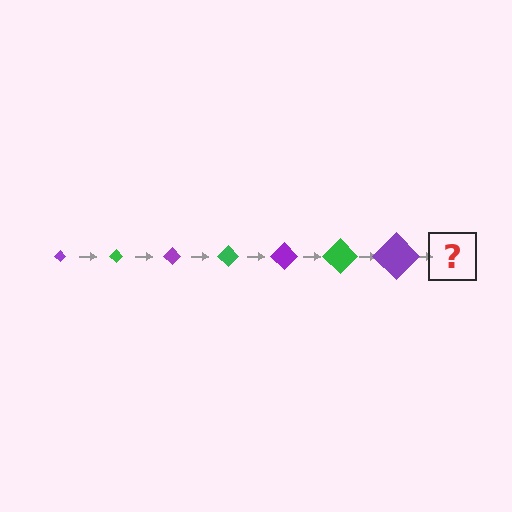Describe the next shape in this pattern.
It should be a green diamond, larger than the previous one.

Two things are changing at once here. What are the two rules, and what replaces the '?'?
The two rules are that the diamond grows larger each step and the color cycles through purple and green. The '?' should be a green diamond, larger than the previous one.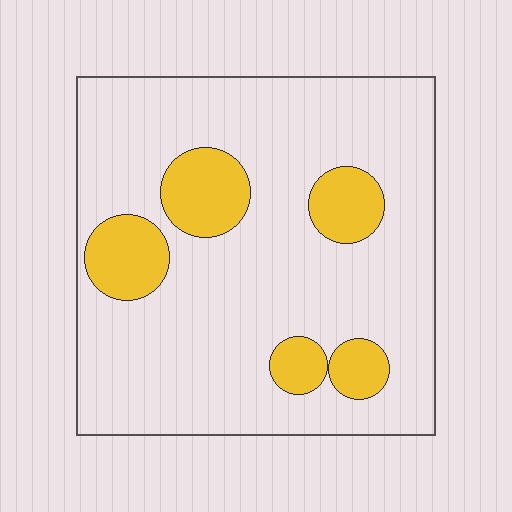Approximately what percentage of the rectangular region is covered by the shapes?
Approximately 20%.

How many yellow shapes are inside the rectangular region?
5.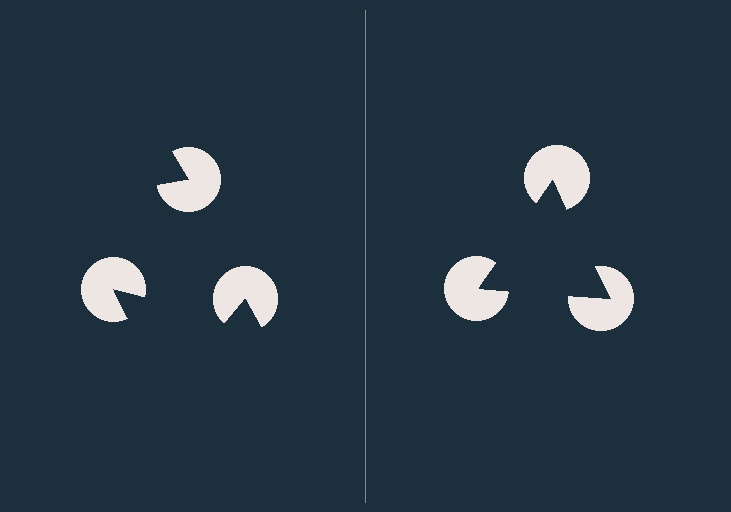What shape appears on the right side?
An illusory triangle.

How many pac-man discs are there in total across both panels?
6 — 3 on each side.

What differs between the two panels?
The pac-man discs are positioned identically on both sides; only the wedge orientations differ. On the right they align to a triangle; on the left they are misaligned.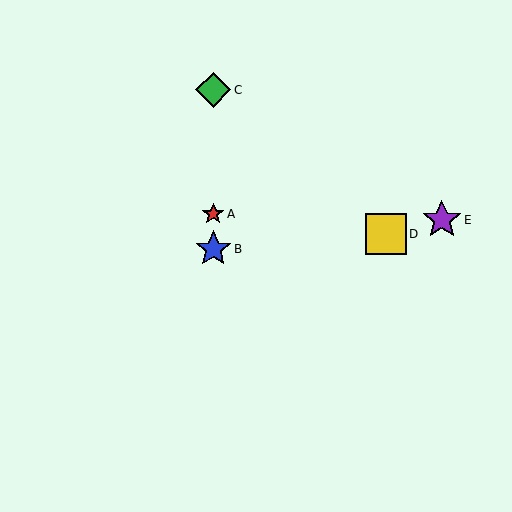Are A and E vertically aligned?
No, A is at x≈213 and E is at x≈442.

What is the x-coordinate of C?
Object C is at x≈213.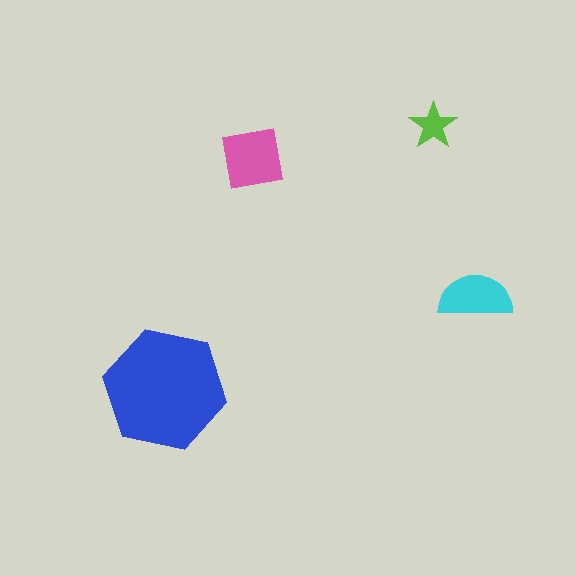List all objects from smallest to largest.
The lime star, the cyan semicircle, the pink square, the blue hexagon.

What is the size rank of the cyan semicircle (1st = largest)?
3rd.